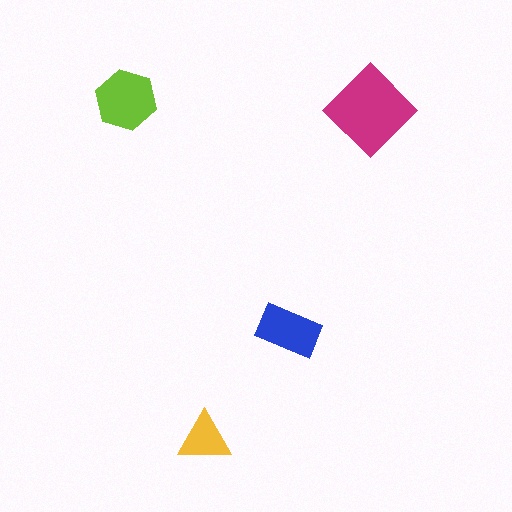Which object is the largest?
The magenta diamond.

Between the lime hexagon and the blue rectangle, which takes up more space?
The lime hexagon.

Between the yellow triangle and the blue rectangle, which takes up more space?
The blue rectangle.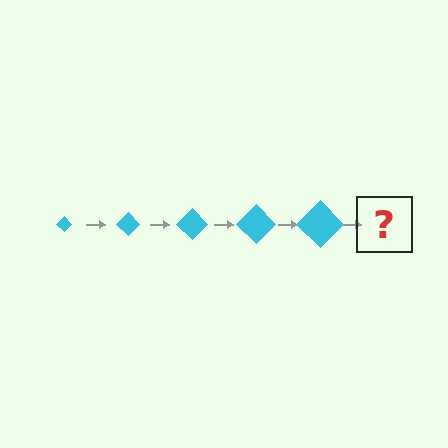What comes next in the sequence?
The next element should be a cyan diamond, larger than the previous one.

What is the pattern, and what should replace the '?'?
The pattern is that the diamond gets progressively larger each step. The '?' should be a cyan diamond, larger than the previous one.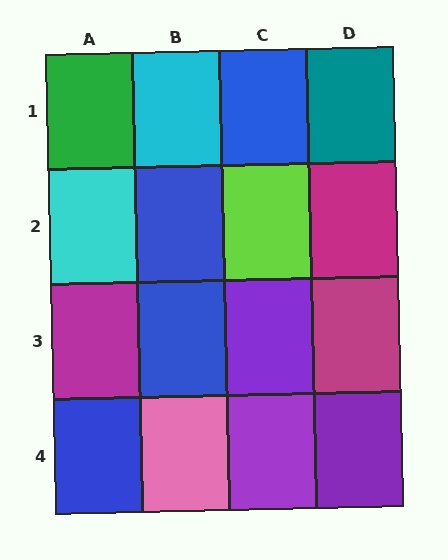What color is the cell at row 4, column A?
Blue.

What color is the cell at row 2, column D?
Magenta.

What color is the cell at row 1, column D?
Teal.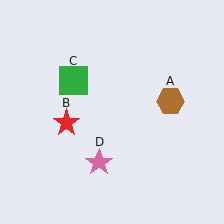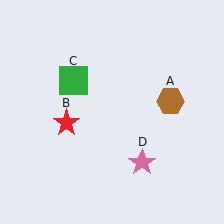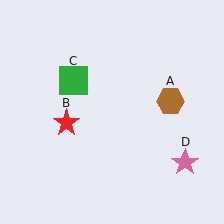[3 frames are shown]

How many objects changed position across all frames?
1 object changed position: pink star (object D).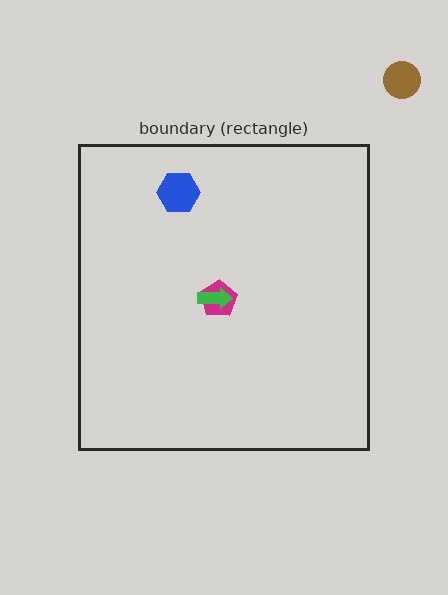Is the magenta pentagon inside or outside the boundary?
Inside.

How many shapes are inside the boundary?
3 inside, 1 outside.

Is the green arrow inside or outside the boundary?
Inside.